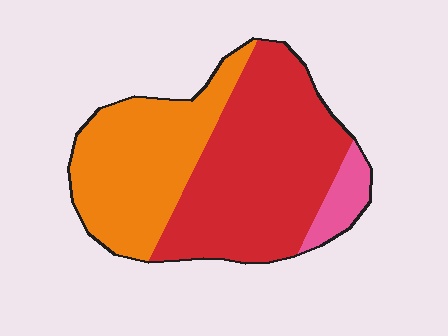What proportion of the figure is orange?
Orange covers 38% of the figure.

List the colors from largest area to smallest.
From largest to smallest: red, orange, pink.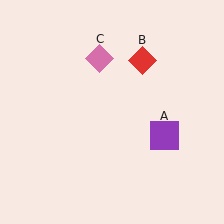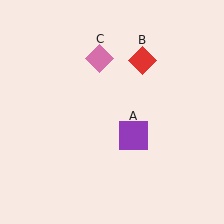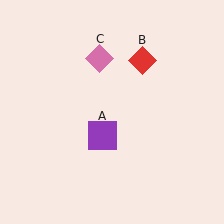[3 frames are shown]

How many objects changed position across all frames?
1 object changed position: purple square (object A).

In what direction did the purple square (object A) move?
The purple square (object A) moved left.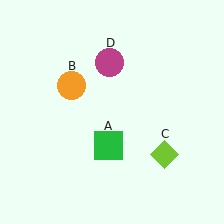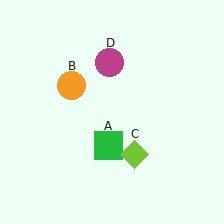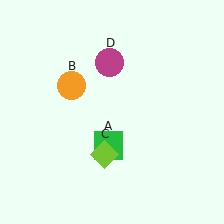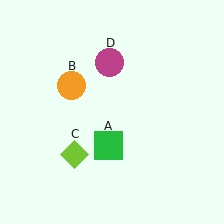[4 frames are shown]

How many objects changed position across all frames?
1 object changed position: lime diamond (object C).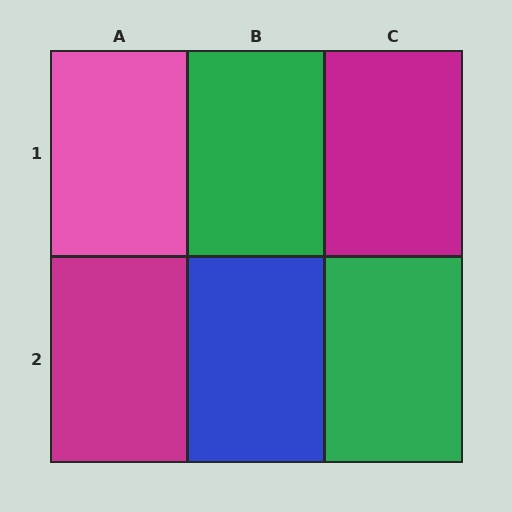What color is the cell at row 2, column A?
Magenta.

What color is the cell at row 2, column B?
Blue.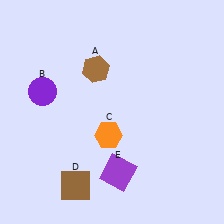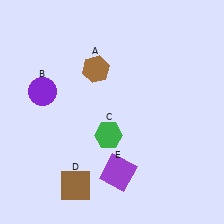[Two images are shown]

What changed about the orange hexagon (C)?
In Image 1, C is orange. In Image 2, it changed to green.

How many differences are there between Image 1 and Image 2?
There is 1 difference between the two images.